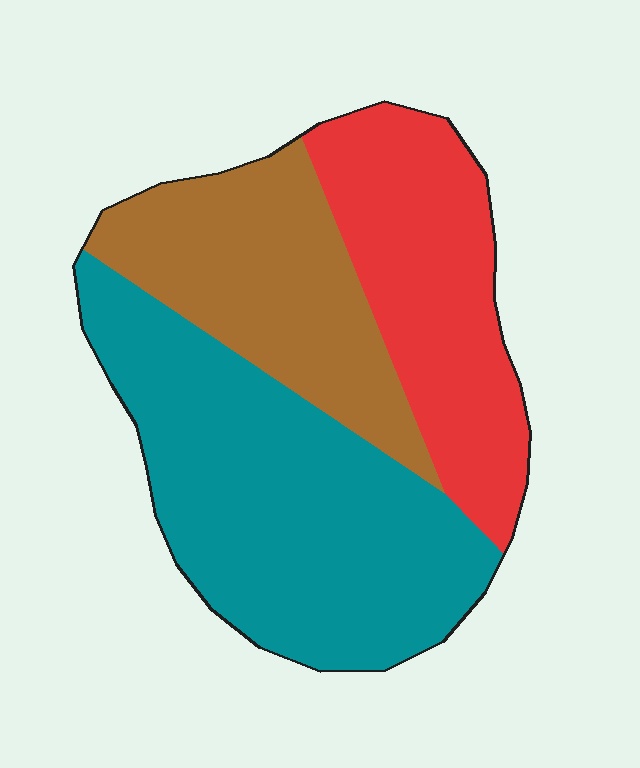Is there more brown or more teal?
Teal.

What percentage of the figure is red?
Red takes up about one quarter (1/4) of the figure.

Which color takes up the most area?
Teal, at roughly 45%.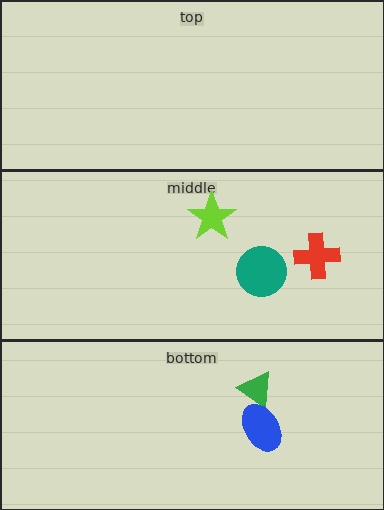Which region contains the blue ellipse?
The bottom region.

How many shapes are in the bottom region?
2.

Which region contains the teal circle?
The middle region.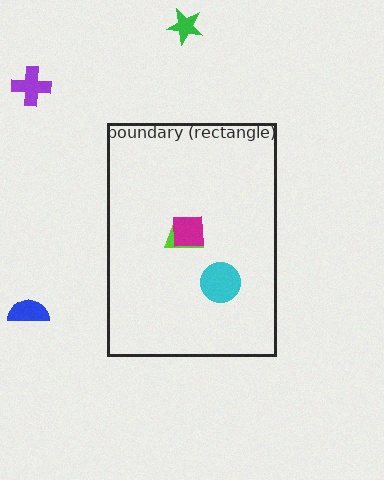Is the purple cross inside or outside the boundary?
Outside.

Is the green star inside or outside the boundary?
Outside.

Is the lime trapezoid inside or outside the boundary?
Inside.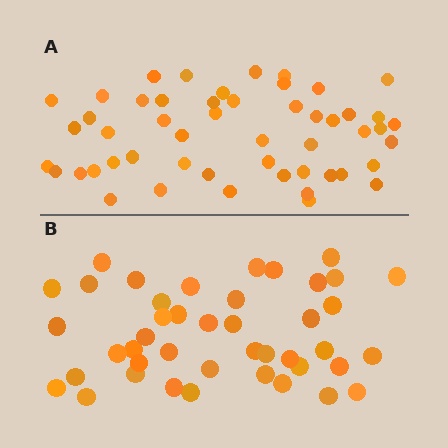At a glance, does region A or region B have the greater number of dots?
Region A (the top region) has more dots.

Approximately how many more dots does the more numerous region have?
Region A has roughly 8 or so more dots than region B.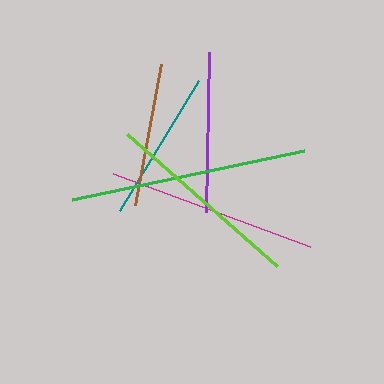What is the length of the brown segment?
The brown segment is approximately 144 pixels long.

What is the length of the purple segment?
The purple segment is approximately 160 pixels long.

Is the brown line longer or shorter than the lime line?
The lime line is longer than the brown line.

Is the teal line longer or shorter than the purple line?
The purple line is longer than the teal line.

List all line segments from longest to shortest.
From longest to shortest: green, magenta, lime, purple, teal, brown.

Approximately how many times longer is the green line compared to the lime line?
The green line is approximately 1.2 times the length of the lime line.